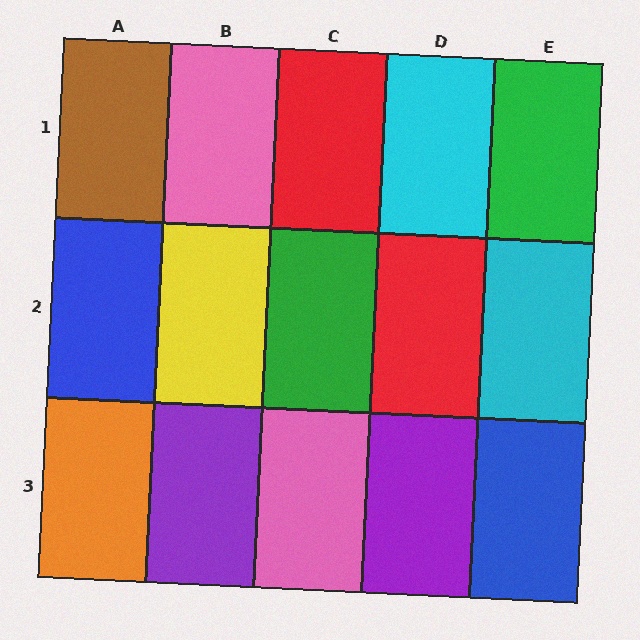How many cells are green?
2 cells are green.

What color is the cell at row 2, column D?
Red.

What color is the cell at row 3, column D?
Purple.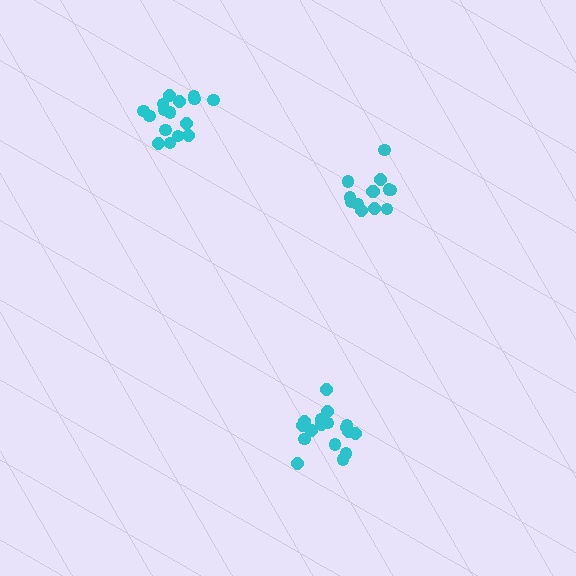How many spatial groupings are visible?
There are 3 spatial groupings.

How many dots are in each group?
Group 1: 13 dots, Group 2: 17 dots, Group 3: 16 dots (46 total).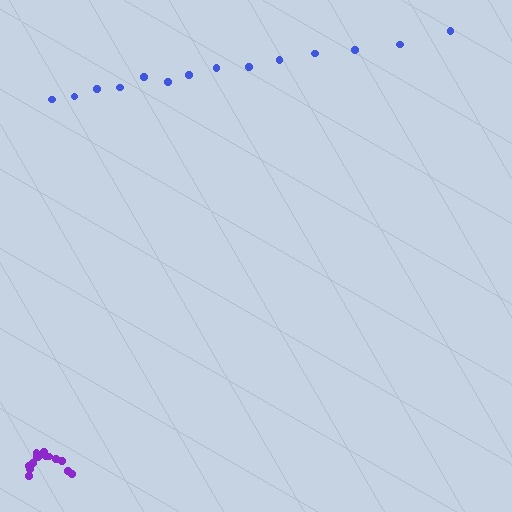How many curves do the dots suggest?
There are 2 distinct paths.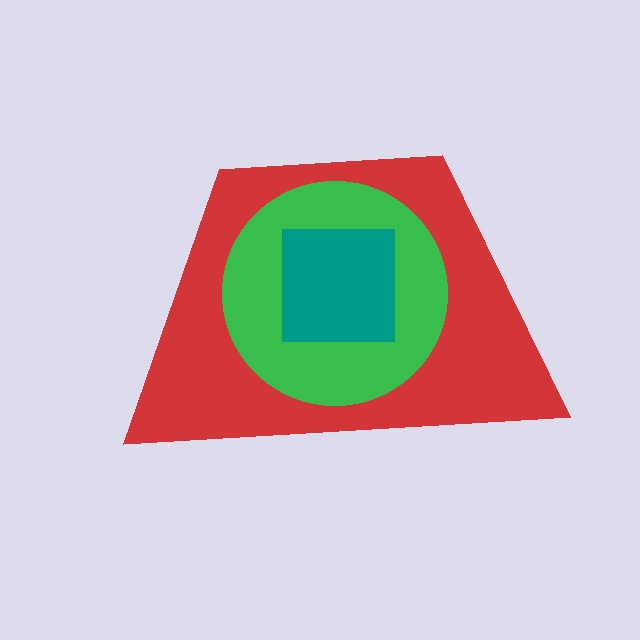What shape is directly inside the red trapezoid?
The green circle.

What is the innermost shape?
The teal square.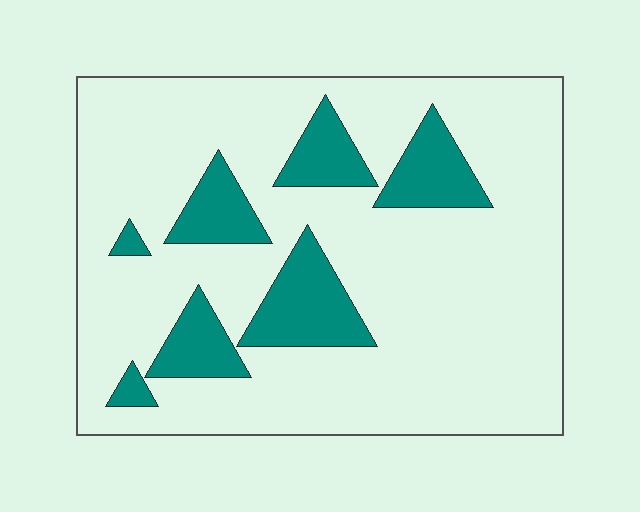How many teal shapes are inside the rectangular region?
7.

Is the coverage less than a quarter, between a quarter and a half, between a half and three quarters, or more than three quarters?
Less than a quarter.